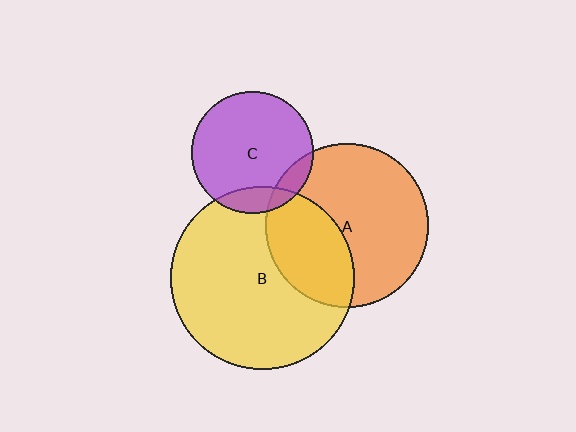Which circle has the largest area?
Circle B (yellow).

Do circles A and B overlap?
Yes.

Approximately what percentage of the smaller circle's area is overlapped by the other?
Approximately 35%.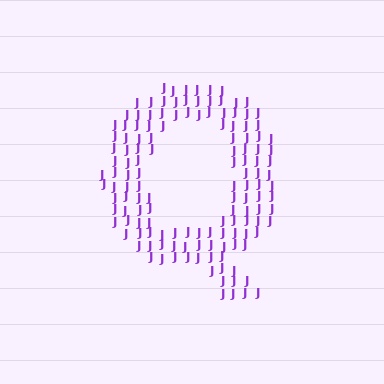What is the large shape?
The large shape is the letter Q.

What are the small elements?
The small elements are letter J's.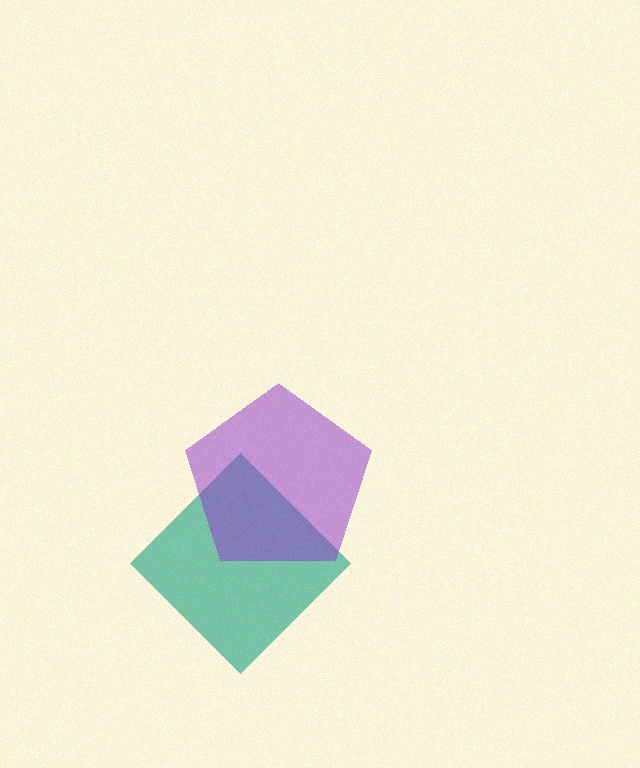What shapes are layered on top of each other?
The layered shapes are: a teal diamond, a purple pentagon.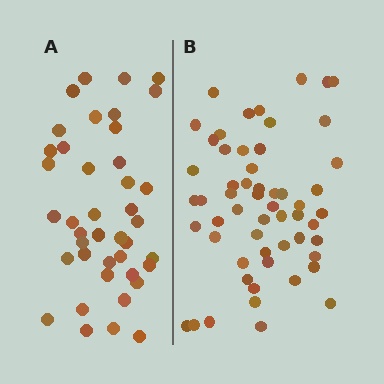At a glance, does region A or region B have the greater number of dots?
Region B (the right region) has more dots.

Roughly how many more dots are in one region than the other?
Region B has approximately 15 more dots than region A.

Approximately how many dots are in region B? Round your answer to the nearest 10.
About 60 dots. (The exact count is 56, which rounds to 60.)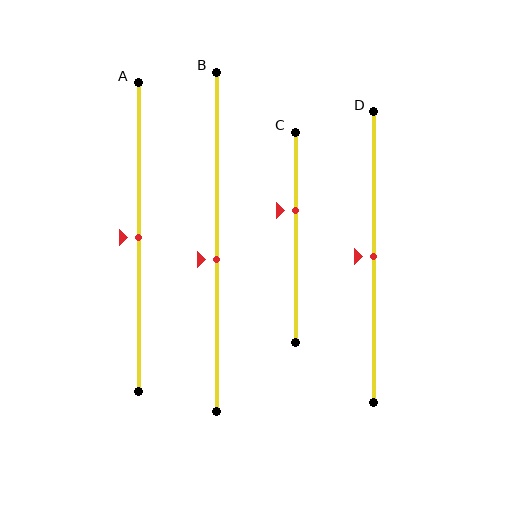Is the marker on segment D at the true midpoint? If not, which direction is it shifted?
Yes, the marker on segment D is at the true midpoint.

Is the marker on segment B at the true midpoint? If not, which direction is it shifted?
No, the marker on segment B is shifted downward by about 5% of the segment length.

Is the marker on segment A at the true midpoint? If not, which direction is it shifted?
Yes, the marker on segment A is at the true midpoint.